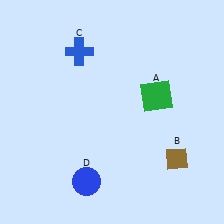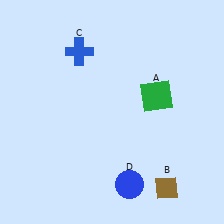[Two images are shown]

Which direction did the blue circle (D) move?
The blue circle (D) moved right.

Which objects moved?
The objects that moved are: the brown diamond (B), the blue circle (D).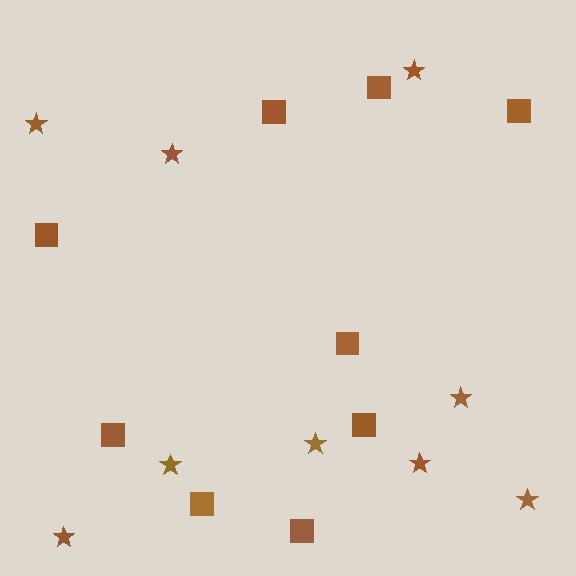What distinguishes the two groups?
There are 2 groups: one group of stars (9) and one group of squares (9).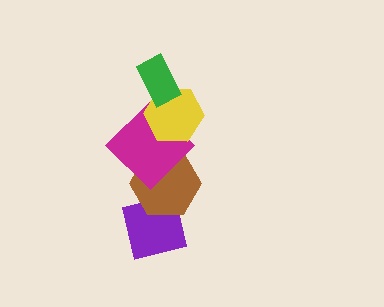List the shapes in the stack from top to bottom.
From top to bottom: the green rectangle, the yellow hexagon, the magenta diamond, the brown hexagon, the purple square.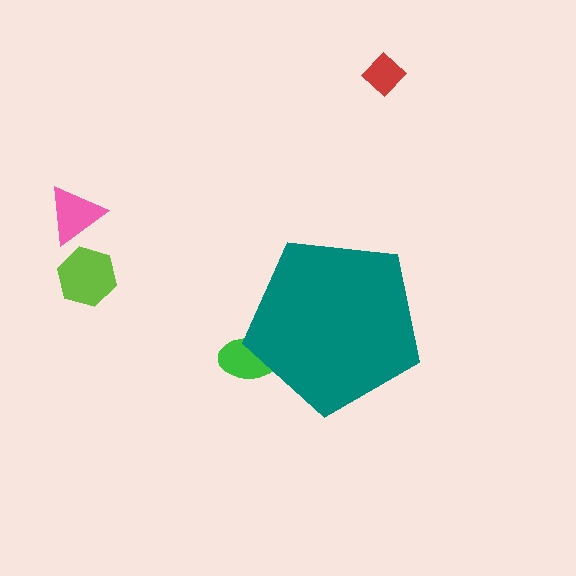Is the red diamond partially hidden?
No, the red diamond is fully visible.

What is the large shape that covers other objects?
A teal pentagon.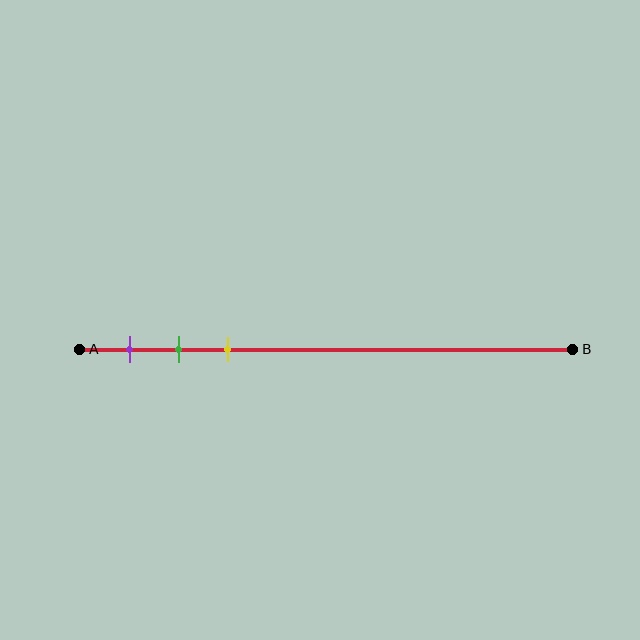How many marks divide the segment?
There are 3 marks dividing the segment.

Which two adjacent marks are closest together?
The green and yellow marks are the closest adjacent pair.